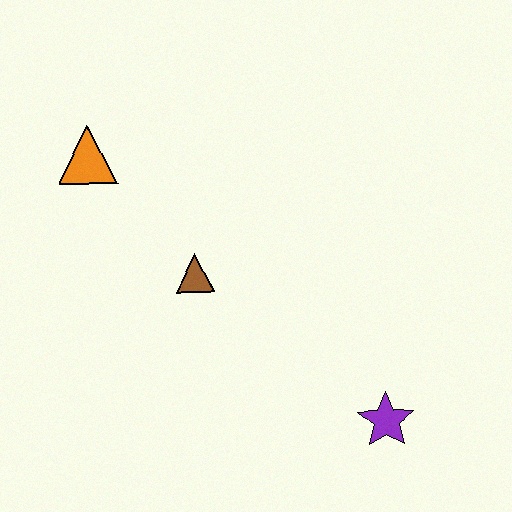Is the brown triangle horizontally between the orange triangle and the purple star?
Yes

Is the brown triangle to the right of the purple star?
No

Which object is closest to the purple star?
The brown triangle is closest to the purple star.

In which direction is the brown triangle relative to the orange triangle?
The brown triangle is below the orange triangle.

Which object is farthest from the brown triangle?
The purple star is farthest from the brown triangle.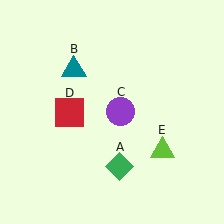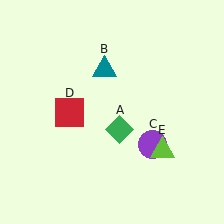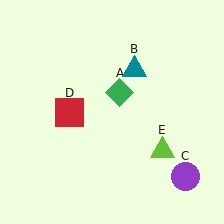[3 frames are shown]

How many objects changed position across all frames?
3 objects changed position: green diamond (object A), teal triangle (object B), purple circle (object C).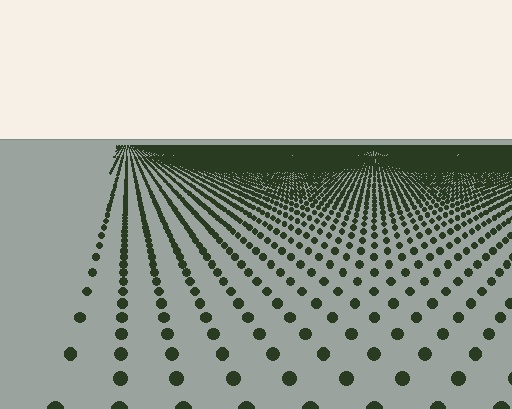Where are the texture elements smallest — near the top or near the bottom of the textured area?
Near the top.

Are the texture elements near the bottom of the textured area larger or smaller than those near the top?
Larger. Near the bottom, elements are closer to the viewer and appear at a bigger on-screen size.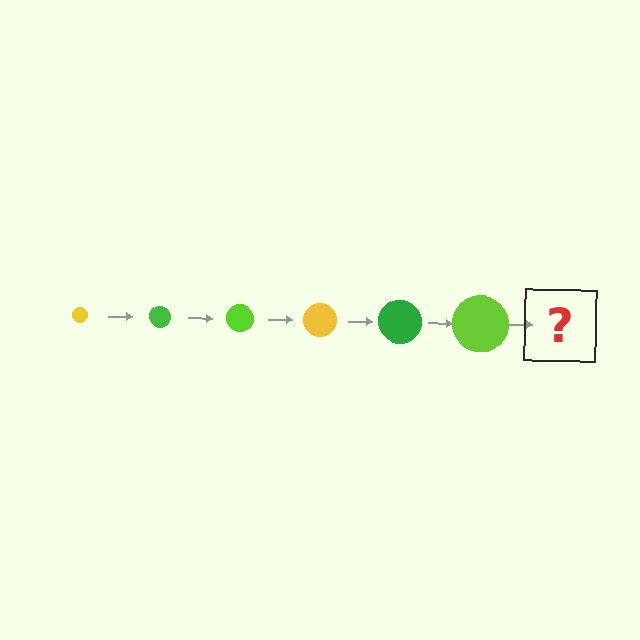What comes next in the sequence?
The next element should be a yellow circle, larger than the previous one.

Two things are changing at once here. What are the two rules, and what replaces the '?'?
The two rules are that the circle grows larger each step and the color cycles through yellow, green, and lime. The '?' should be a yellow circle, larger than the previous one.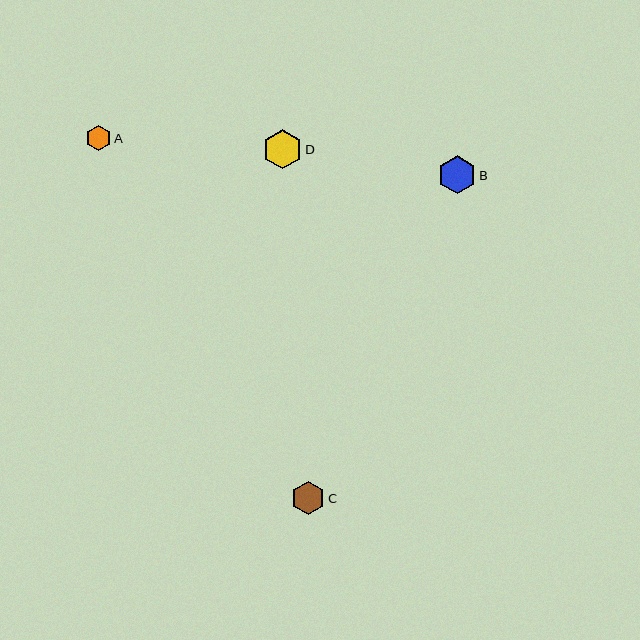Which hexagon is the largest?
Hexagon D is the largest with a size of approximately 39 pixels.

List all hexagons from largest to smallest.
From largest to smallest: D, B, C, A.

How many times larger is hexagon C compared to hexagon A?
Hexagon C is approximately 1.3 times the size of hexagon A.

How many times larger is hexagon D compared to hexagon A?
Hexagon D is approximately 1.6 times the size of hexagon A.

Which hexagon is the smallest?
Hexagon A is the smallest with a size of approximately 25 pixels.